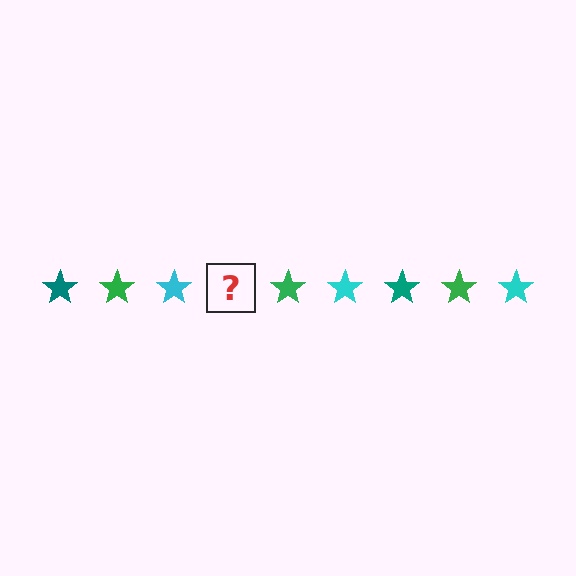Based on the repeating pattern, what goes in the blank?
The blank should be a teal star.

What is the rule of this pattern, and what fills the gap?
The rule is that the pattern cycles through teal, green, cyan stars. The gap should be filled with a teal star.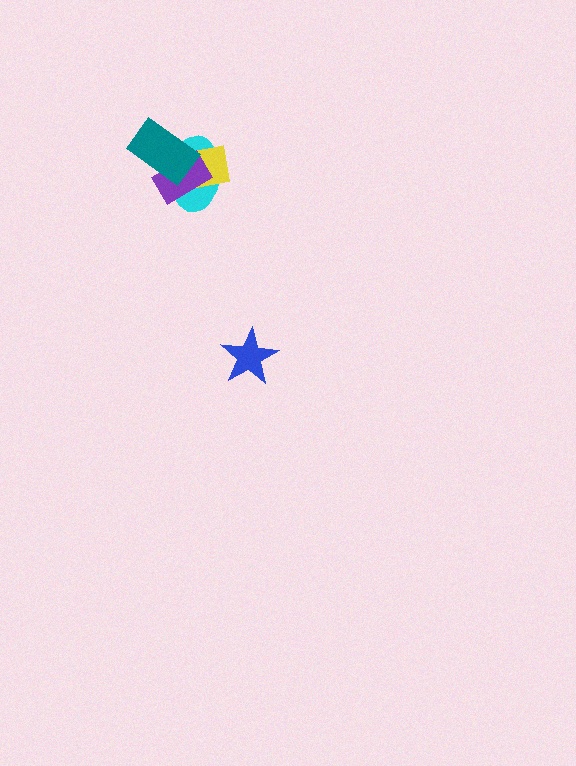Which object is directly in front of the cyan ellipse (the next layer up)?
The yellow square is directly in front of the cyan ellipse.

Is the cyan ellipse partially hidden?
Yes, it is partially covered by another shape.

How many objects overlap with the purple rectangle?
3 objects overlap with the purple rectangle.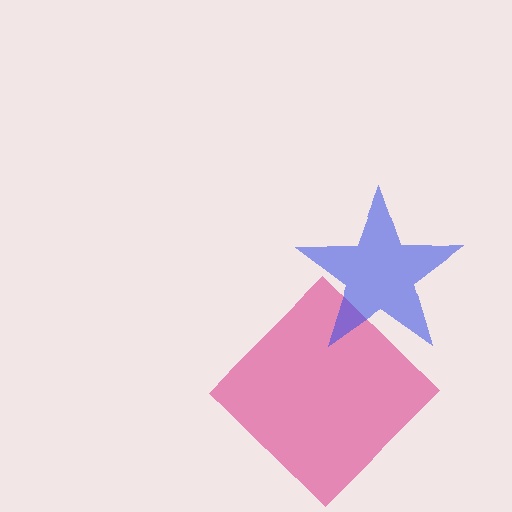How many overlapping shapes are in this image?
There are 2 overlapping shapes in the image.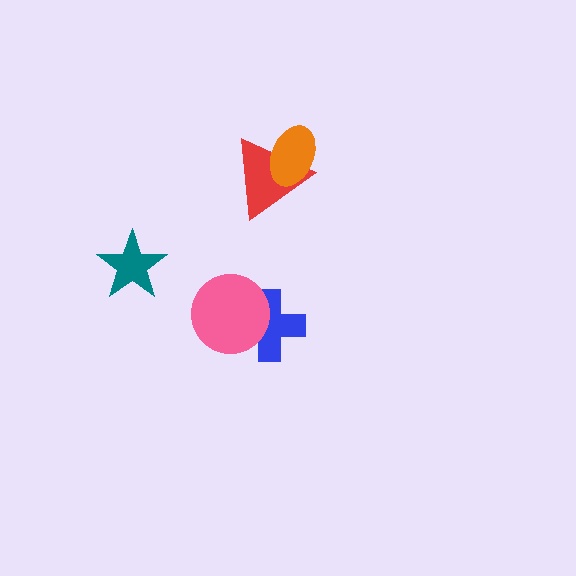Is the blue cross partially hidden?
Yes, it is partially covered by another shape.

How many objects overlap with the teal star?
0 objects overlap with the teal star.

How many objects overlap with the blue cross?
1 object overlaps with the blue cross.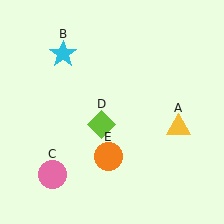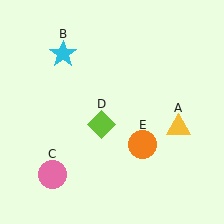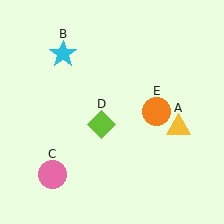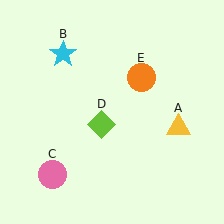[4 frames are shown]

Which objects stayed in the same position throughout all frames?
Yellow triangle (object A) and cyan star (object B) and pink circle (object C) and lime diamond (object D) remained stationary.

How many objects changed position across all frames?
1 object changed position: orange circle (object E).